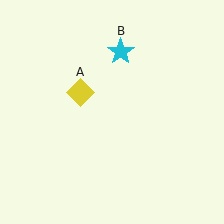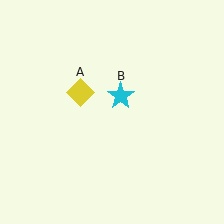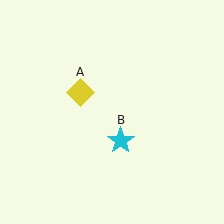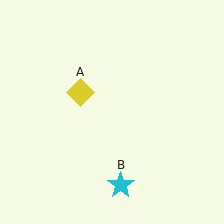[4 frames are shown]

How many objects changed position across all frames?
1 object changed position: cyan star (object B).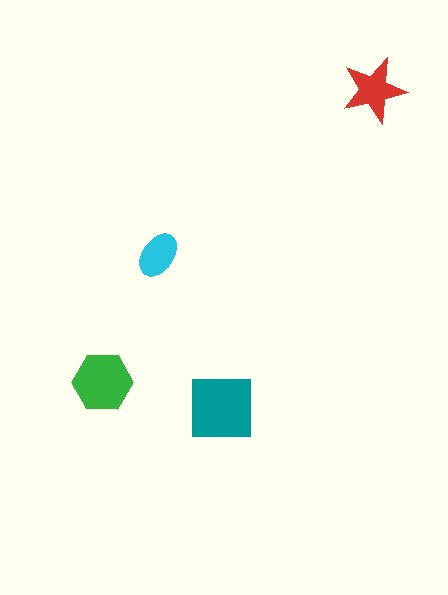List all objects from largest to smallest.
The teal square, the green hexagon, the red star, the cyan ellipse.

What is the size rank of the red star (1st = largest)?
3rd.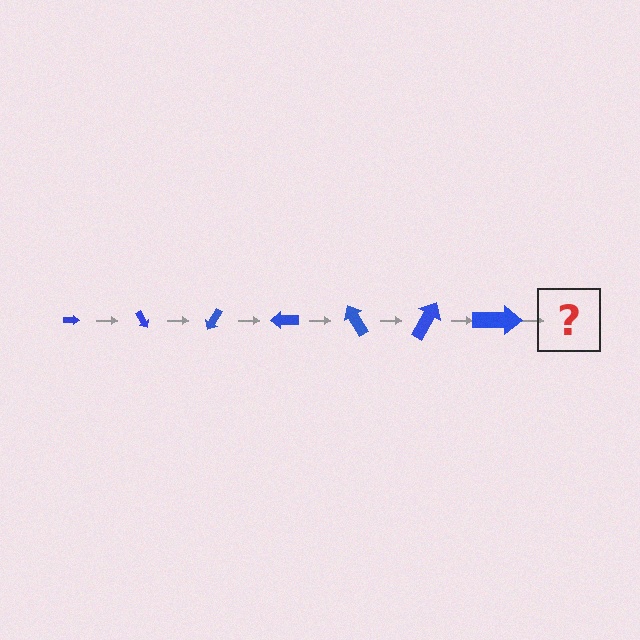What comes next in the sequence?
The next element should be an arrow, larger than the previous one and rotated 420 degrees from the start.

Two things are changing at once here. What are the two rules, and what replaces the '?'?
The two rules are that the arrow grows larger each step and it rotates 60 degrees each step. The '?' should be an arrow, larger than the previous one and rotated 420 degrees from the start.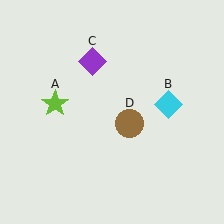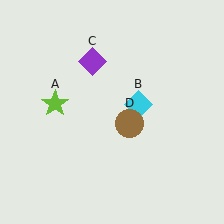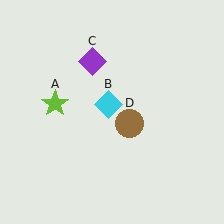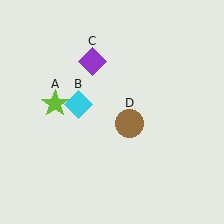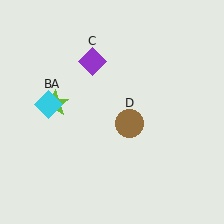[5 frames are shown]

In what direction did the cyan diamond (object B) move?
The cyan diamond (object B) moved left.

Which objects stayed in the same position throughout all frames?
Lime star (object A) and purple diamond (object C) and brown circle (object D) remained stationary.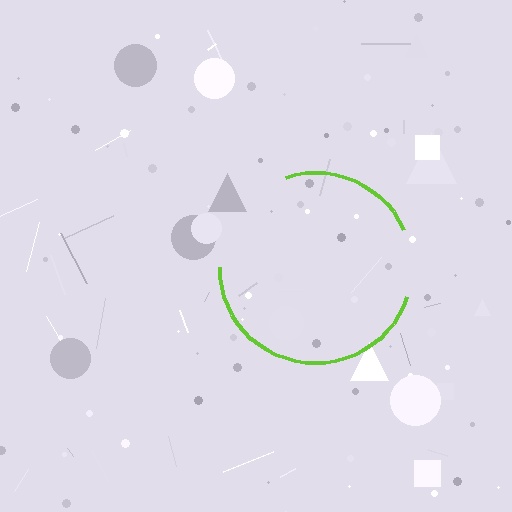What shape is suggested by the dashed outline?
The dashed outline suggests a circle.